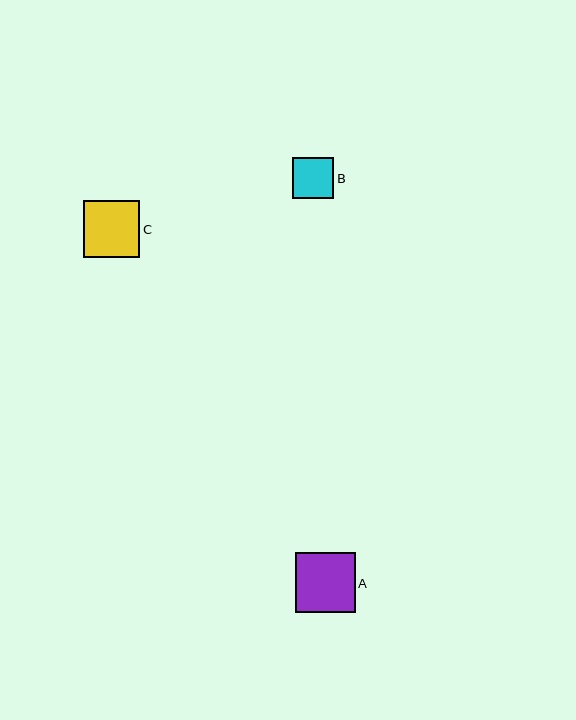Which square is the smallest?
Square B is the smallest with a size of approximately 41 pixels.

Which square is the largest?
Square A is the largest with a size of approximately 60 pixels.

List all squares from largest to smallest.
From largest to smallest: A, C, B.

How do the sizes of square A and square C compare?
Square A and square C are approximately the same size.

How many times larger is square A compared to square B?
Square A is approximately 1.4 times the size of square B.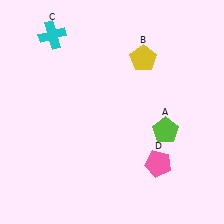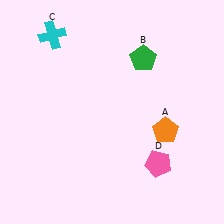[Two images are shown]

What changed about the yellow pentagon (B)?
In Image 1, B is yellow. In Image 2, it changed to green.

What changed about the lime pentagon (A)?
In Image 1, A is lime. In Image 2, it changed to orange.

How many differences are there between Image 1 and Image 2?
There are 2 differences between the two images.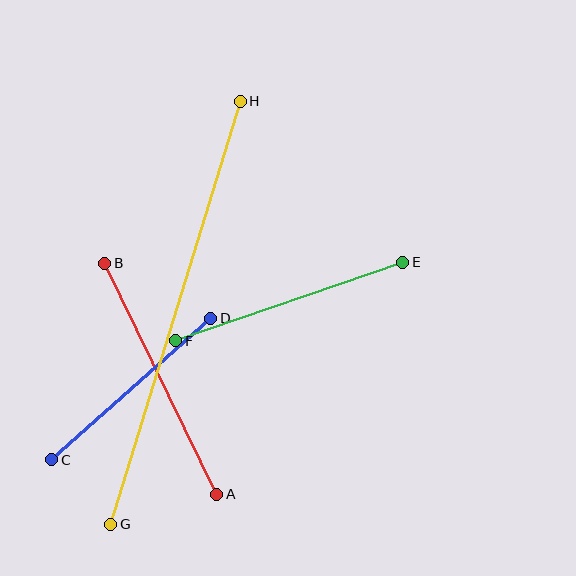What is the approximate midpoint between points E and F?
The midpoint is at approximately (289, 302) pixels.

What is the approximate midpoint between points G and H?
The midpoint is at approximately (175, 313) pixels.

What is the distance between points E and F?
The distance is approximately 240 pixels.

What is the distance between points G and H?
The distance is approximately 442 pixels.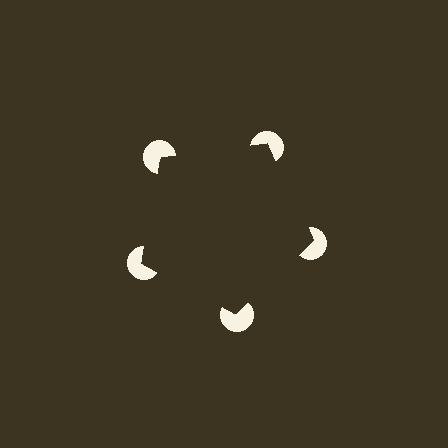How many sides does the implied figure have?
5 sides.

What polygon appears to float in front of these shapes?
An illusory pentagon — its edges are inferred from the aligned wedge cuts in the pac-man discs, not physically drawn.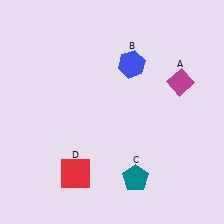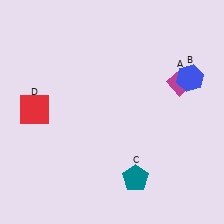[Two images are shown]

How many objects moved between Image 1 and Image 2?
2 objects moved between the two images.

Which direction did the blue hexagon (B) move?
The blue hexagon (B) moved right.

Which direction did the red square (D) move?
The red square (D) moved up.